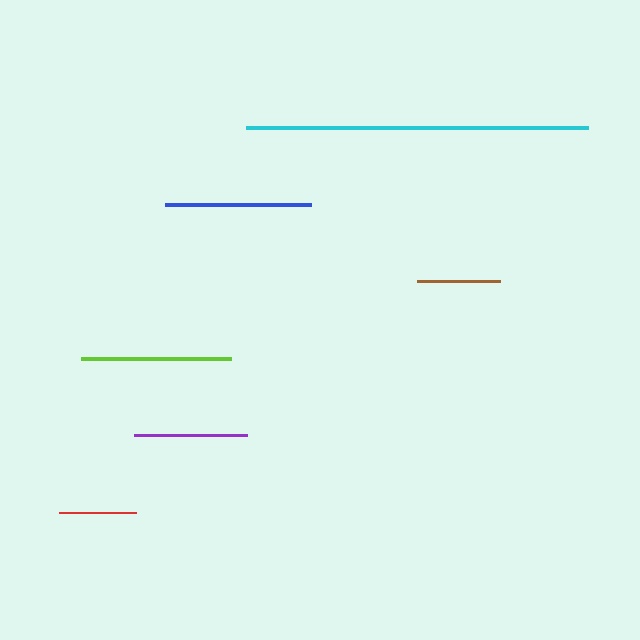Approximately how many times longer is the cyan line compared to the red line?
The cyan line is approximately 4.4 times the length of the red line.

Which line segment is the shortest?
The red line is the shortest at approximately 77 pixels.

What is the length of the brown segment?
The brown segment is approximately 83 pixels long.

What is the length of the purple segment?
The purple segment is approximately 113 pixels long.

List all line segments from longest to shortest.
From longest to shortest: cyan, lime, blue, purple, brown, red.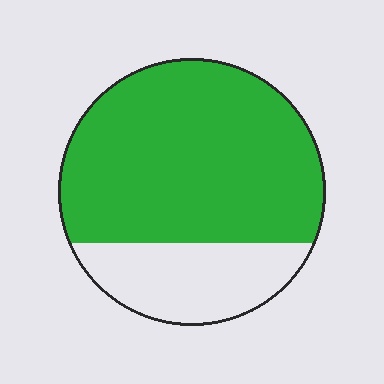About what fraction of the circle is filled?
About three quarters (3/4).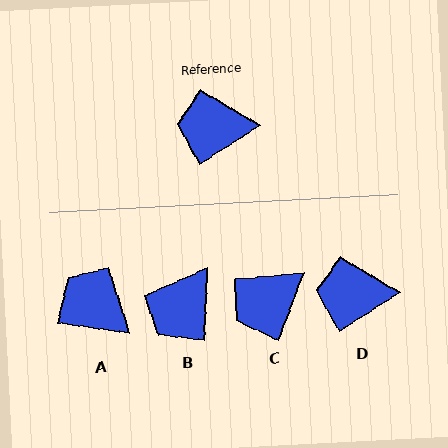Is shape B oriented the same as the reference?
No, it is off by about 55 degrees.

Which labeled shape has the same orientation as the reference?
D.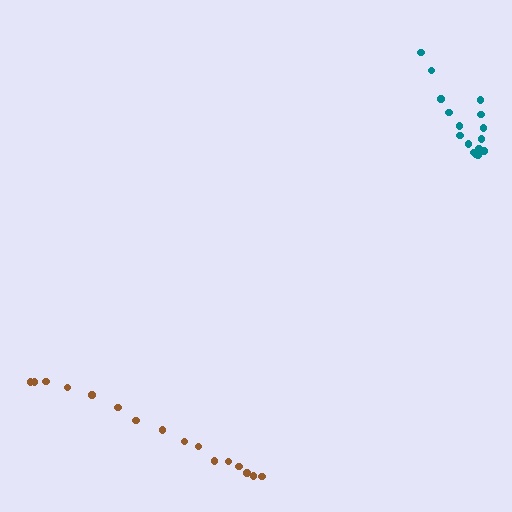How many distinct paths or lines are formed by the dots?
There are 2 distinct paths.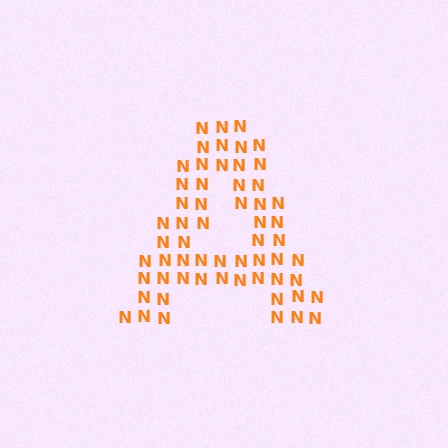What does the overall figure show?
The overall figure shows the letter A.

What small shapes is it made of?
It is made of small letter N's.